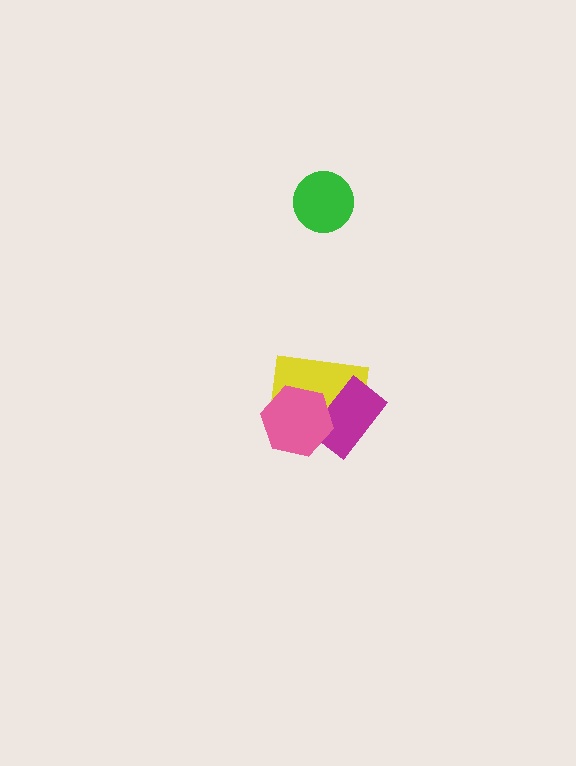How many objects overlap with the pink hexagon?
2 objects overlap with the pink hexagon.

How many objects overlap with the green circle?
0 objects overlap with the green circle.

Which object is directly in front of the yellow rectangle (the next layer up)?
The magenta rectangle is directly in front of the yellow rectangle.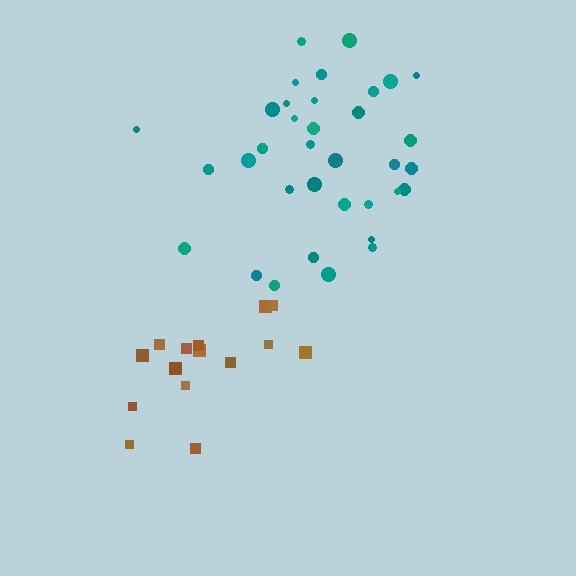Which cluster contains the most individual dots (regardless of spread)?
Teal (35).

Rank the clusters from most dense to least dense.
teal, brown.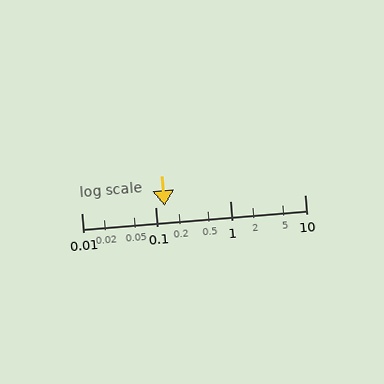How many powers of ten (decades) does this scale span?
The scale spans 3 decades, from 0.01 to 10.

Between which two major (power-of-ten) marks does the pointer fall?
The pointer is between 0.1 and 1.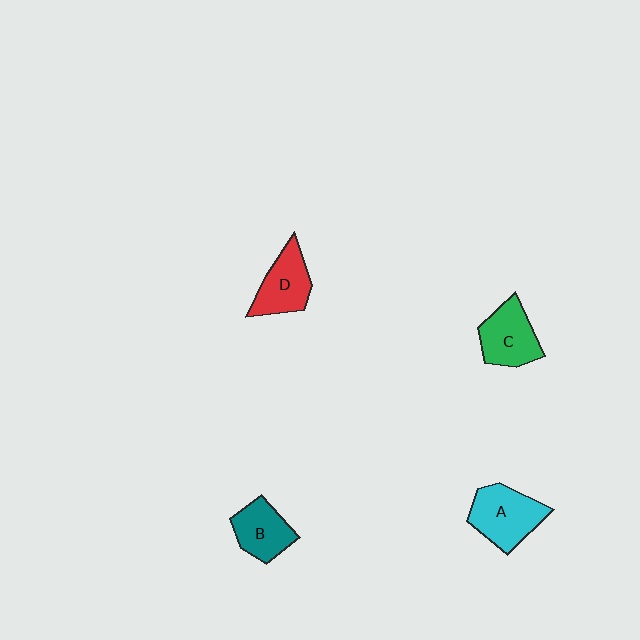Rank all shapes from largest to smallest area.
From largest to smallest: A (cyan), C (green), D (red), B (teal).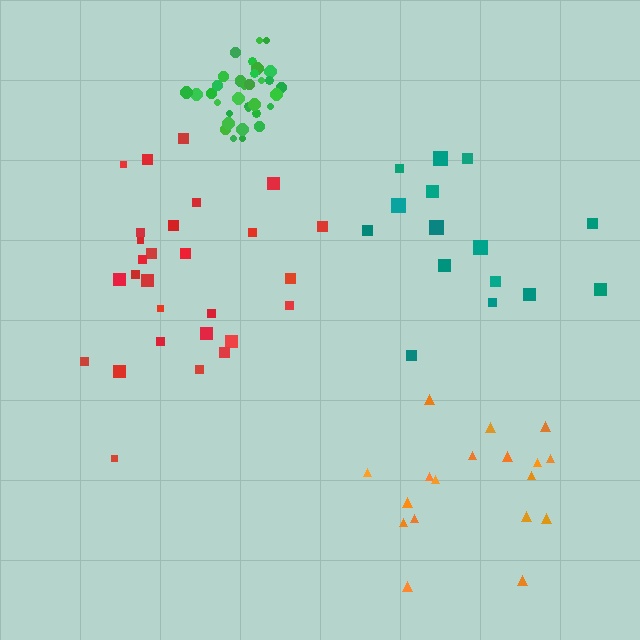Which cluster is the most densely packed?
Green.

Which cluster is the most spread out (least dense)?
Orange.